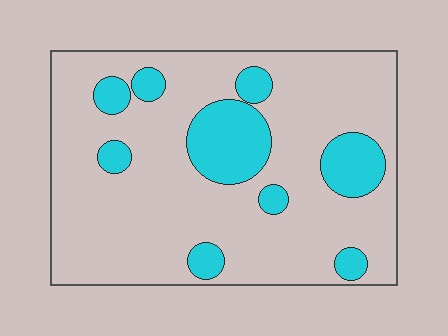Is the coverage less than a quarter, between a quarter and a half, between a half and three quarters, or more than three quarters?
Less than a quarter.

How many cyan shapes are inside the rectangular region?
9.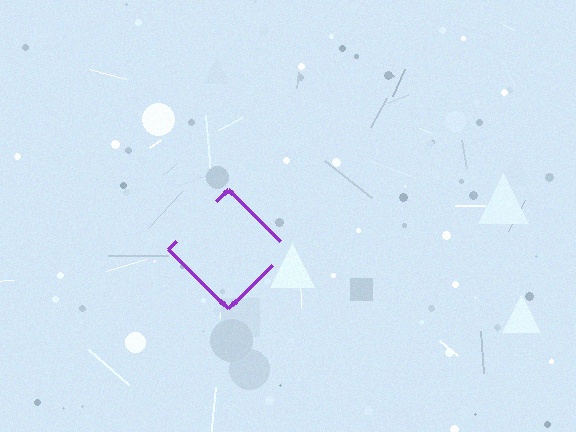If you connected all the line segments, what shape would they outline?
They would outline a diamond.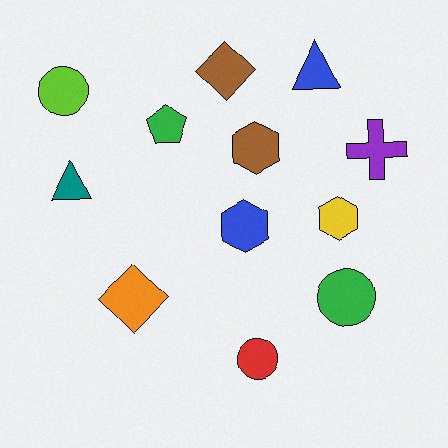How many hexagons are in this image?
There are 3 hexagons.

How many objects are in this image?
There are 12 objects.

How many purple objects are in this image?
There is 1 purple object.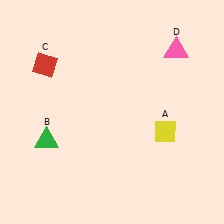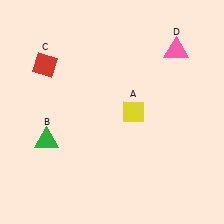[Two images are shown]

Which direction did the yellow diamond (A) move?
The yellow diamond (A) moved left.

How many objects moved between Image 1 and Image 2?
1 object moved between the two images.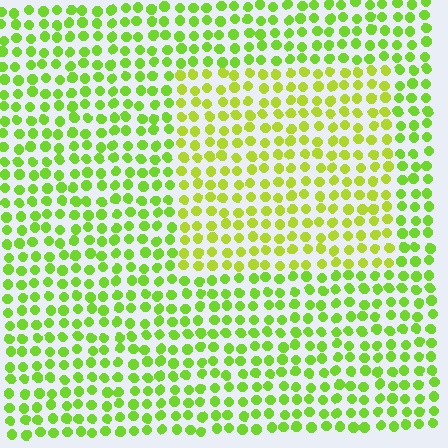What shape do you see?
I see a rectangle.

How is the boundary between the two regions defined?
The boundary is defined purely by a slight shift in hue (about 23 degrees). Spacing, size, and orientation are identical on both sides.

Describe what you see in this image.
The image is filled with small lime elements in a uniform arrangement. A rectangle-shaped region is visible where the elements are tinted to a slightly different hue, forming a subtle color boundary.